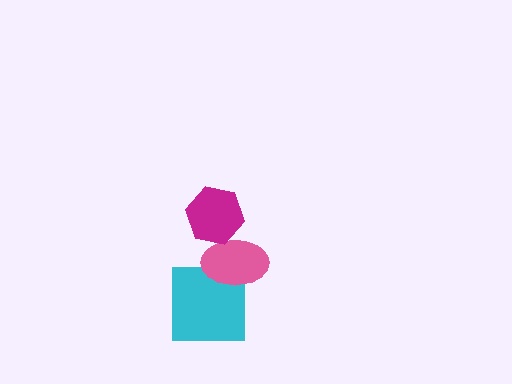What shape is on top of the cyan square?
The pink ellipse is on top of the cyan square.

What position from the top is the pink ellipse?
The pink ellipse is 2nd from the top.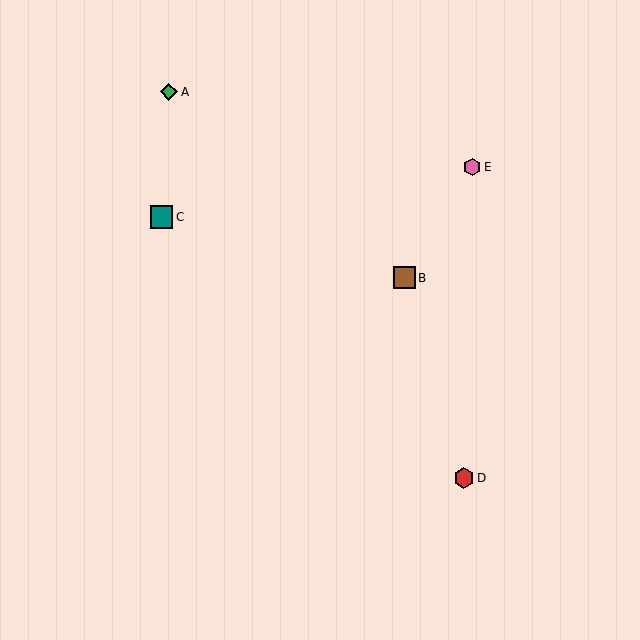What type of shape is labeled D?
Shape D is a red hexagon.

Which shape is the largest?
The teal square (labeled C) is the largest.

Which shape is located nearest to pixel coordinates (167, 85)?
The green diamond (labeled A) at (169, 92) is nearest to that location.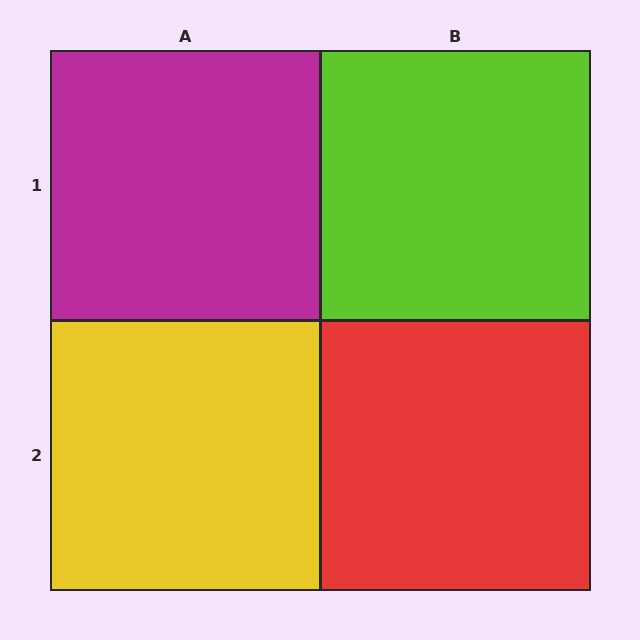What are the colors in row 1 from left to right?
Magenta, lime.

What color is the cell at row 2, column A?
Yellow.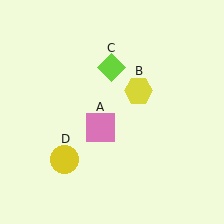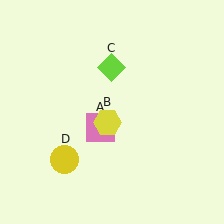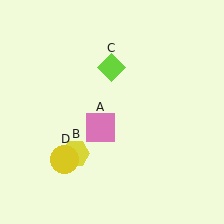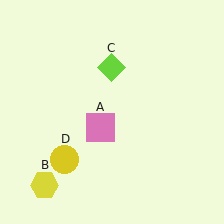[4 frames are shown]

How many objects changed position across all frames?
1 object changed position: yellow hexagon (object B).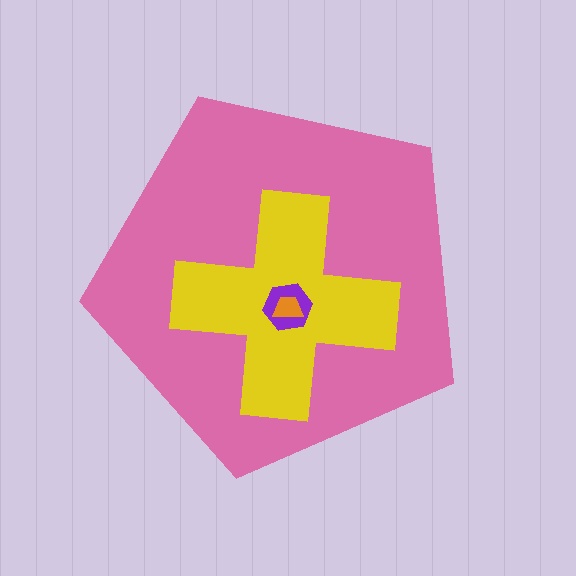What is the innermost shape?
The orange trapezoid.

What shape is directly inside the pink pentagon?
The yellow cross.